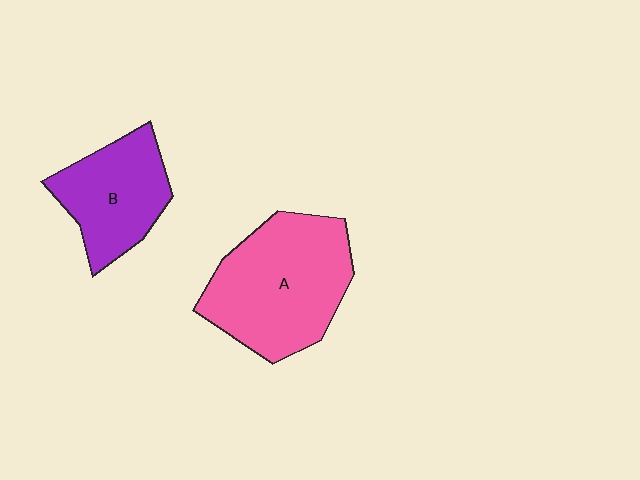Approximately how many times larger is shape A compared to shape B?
Approximately 1.5 times.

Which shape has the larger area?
Shape A (pink).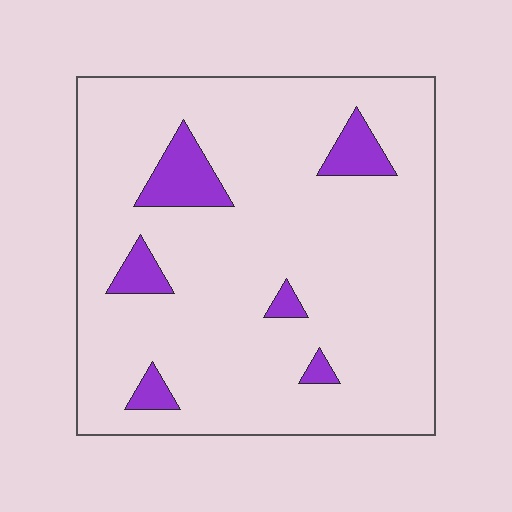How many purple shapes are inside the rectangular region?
6.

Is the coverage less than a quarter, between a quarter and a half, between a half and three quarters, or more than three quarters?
Less than a quarter.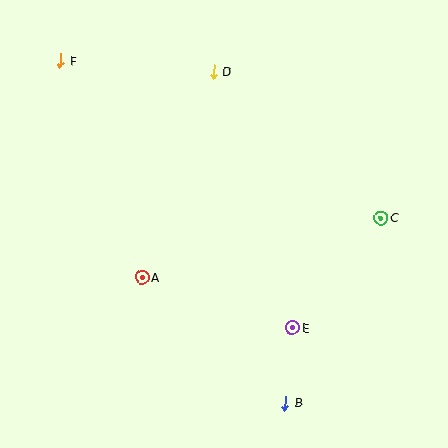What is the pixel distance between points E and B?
The distance between E and B is 76 pixels.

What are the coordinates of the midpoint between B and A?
The midpoint between B and A is at (213, 340).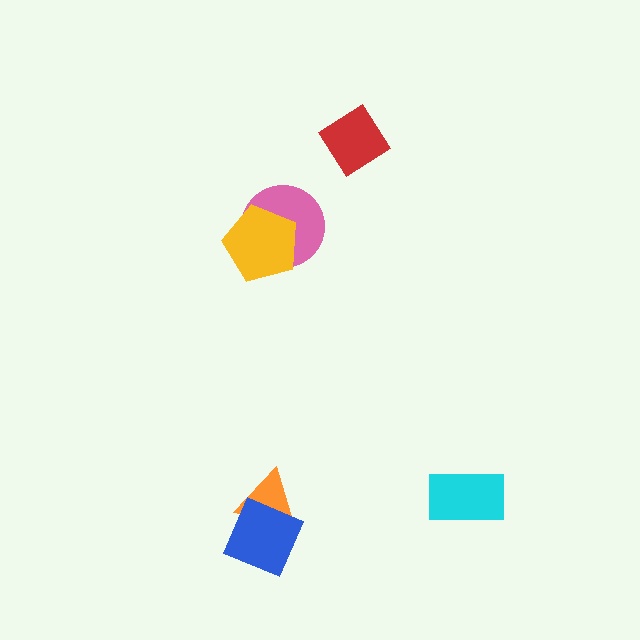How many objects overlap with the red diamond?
0 objects overlap with the red diamond.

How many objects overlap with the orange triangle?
1 object overlaps with the orange triangle.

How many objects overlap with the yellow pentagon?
1 object overlaps with the yellow pentagon.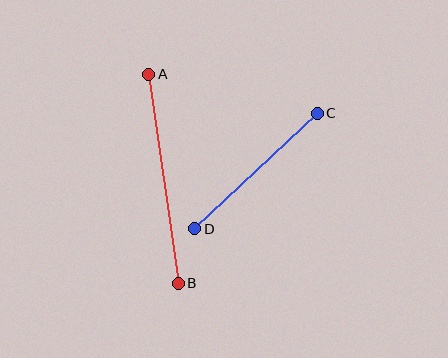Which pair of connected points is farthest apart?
Points A and B are farthest apart.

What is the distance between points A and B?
The distance is approximately 211 pixels.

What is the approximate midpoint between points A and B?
The midpoint is at approximately (163, 179) pixels.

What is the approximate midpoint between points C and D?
The midpoint is at approximately (256, 171) pixels.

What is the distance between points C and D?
The distance is approximately 168 pixels.